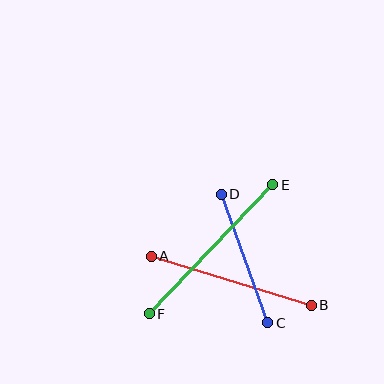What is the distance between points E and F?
The distance is approximately 179 pixels.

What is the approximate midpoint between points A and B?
The midpoint is at approximately (231, 281) pixels.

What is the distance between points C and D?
The distance is approximately 137 pixels.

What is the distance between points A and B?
The distance is approximately 168 pixels.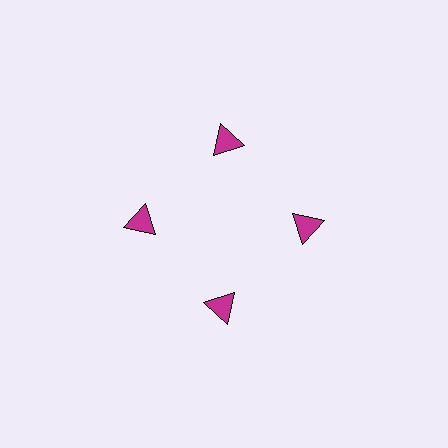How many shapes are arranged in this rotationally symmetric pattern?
There are 4 shapes, arranged in 4 groups of 1.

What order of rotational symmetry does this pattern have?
This pattern has 4-fold rotational symmetry.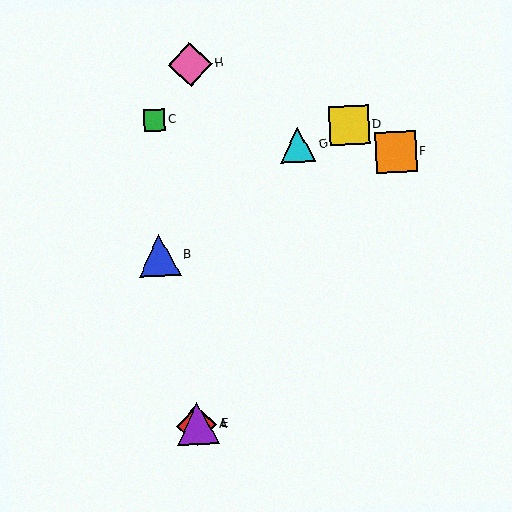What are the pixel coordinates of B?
Object B is at (159, 256).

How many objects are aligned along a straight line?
3 objects (A, D, E) are aligned along a straight line.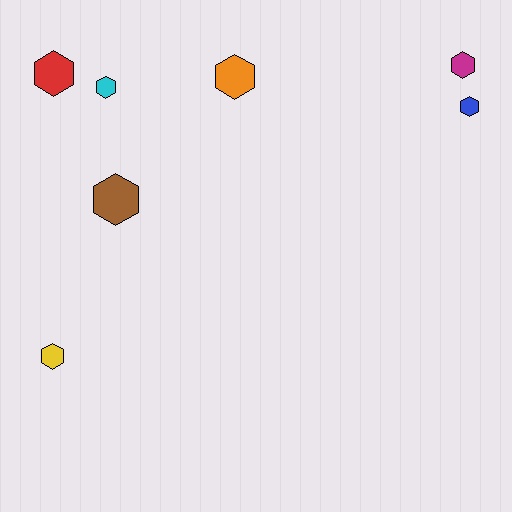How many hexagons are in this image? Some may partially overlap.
There are 7 hexagons.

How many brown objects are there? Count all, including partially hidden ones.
There is 1 brown object.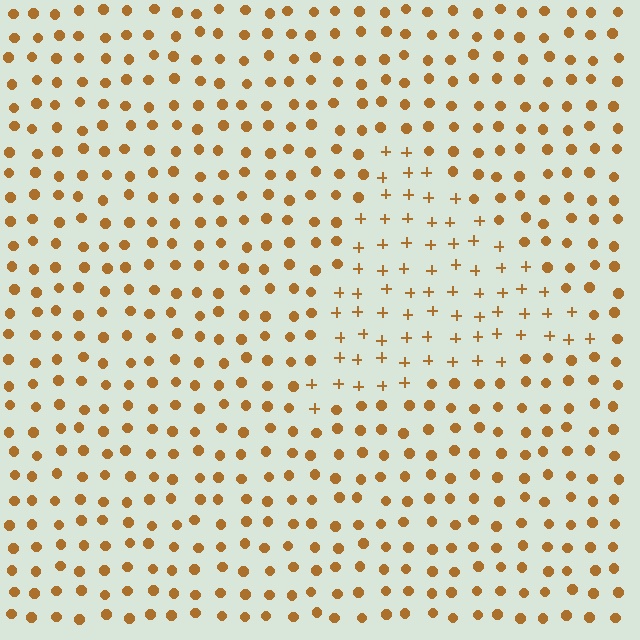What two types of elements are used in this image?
The image uses plus signs inside the triangle region and circles outside it.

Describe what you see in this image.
The image is filled with small brown elements arranged in a uniform grid. A triangle-shaped region contains plus signs, while the surrounding area contains circles. The boundary is defined purely by the change in element shape.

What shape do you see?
I see a triangle.